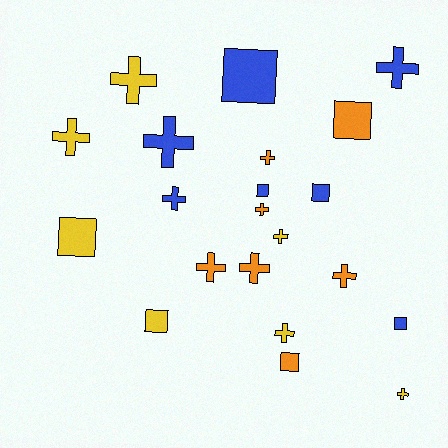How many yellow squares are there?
There are 2 yellow squares.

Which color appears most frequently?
Yellow, with 7 objects.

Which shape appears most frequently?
Cross, with 13 objects.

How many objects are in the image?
There are 21 objects.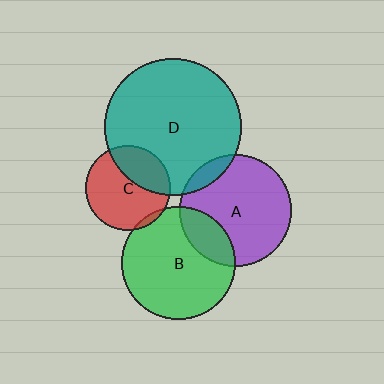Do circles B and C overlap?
Yes.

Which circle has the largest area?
Circle D (teal).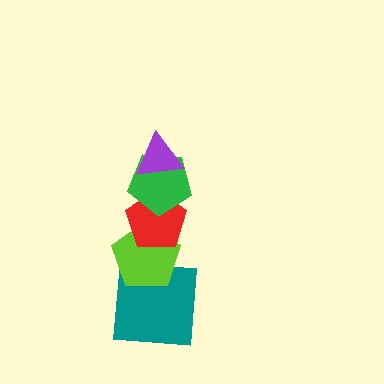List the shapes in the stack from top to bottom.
From top to bottom: the purple triangle, the green pentagon, the red pentagon, the lime pentagon, the teal square.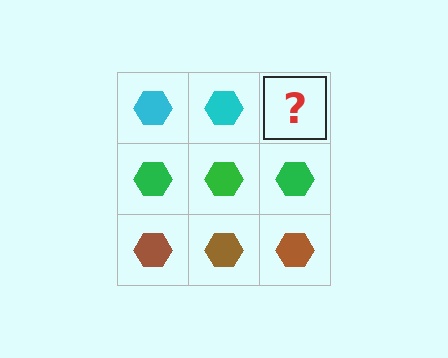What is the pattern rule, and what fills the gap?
The rule is that each row has a consistent color. The gap should be filled with a cyan hexagon.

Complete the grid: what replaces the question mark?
The question mark should be replaced with a cyan hexagon.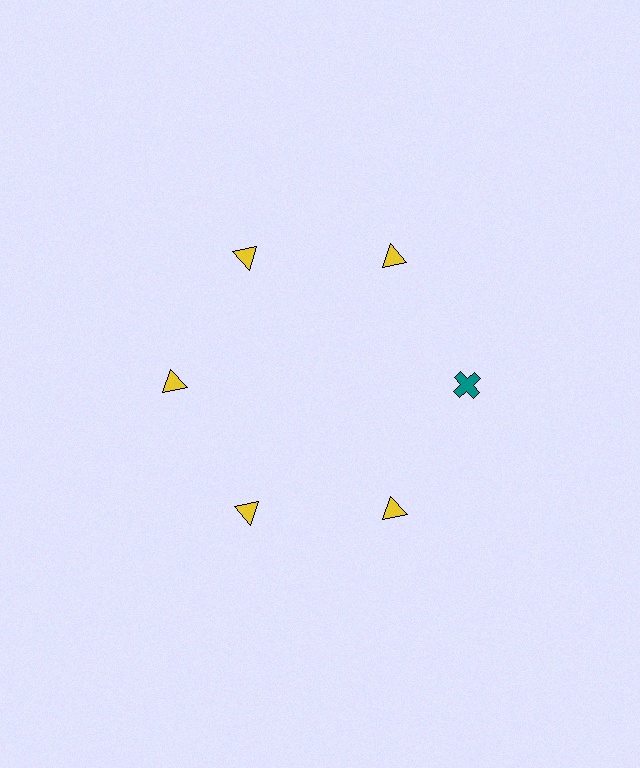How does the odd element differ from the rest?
It differs in both color (teal instead of yellow) and shape (cross instead of triangle).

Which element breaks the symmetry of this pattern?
The teal cross at roughly the 3 o'clock position breaks the symmetry. All other shapes are yellow triangles.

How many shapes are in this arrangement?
There are 6 shapes arranged in a ring pattern.